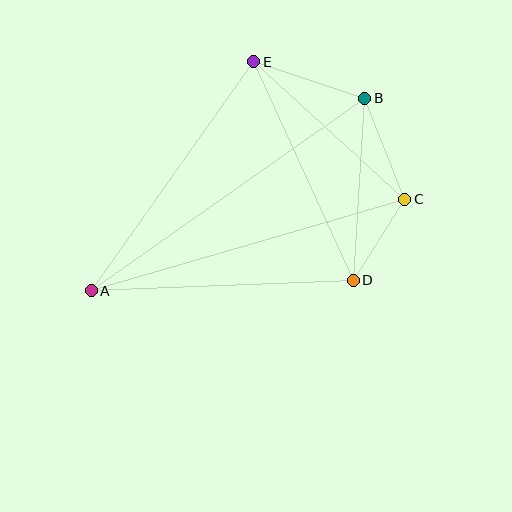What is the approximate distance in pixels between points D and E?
The distance between D and E is approximately 240 pixels.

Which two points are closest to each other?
Points C and D are closest to each other.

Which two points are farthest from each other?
Points A and B are farthest from each other.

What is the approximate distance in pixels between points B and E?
The distance between B and E is approximately 117 pixels.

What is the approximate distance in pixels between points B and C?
The distance between B and C is approximately 109 pixels.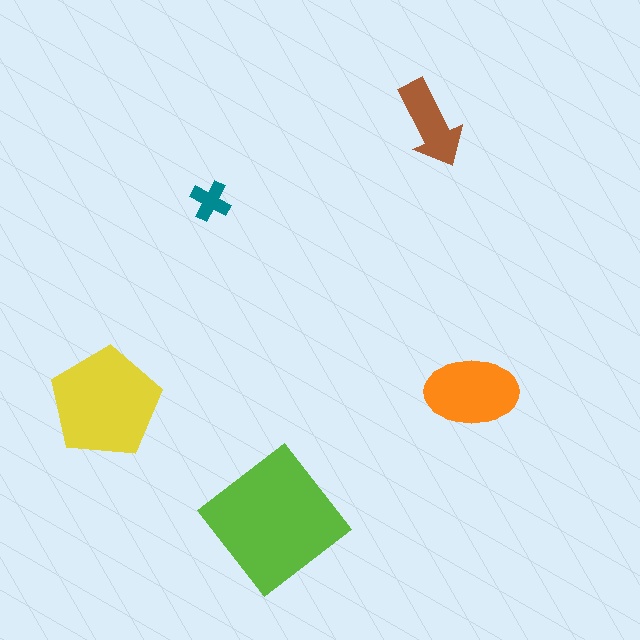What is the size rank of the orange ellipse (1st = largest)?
3rd.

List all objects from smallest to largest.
The teal cross, the brown arrow, the orange ellipse, the yellow pentagon, the lime diamond.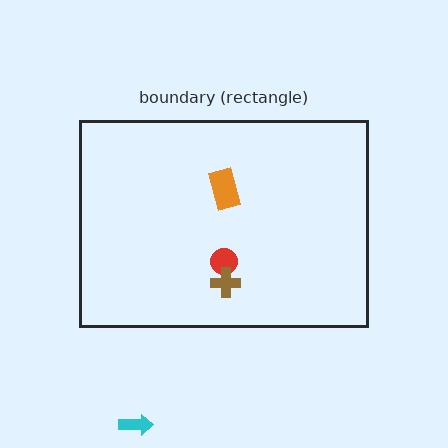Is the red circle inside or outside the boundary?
Inside.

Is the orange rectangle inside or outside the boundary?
Inside.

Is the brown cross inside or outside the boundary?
Inside.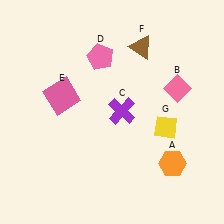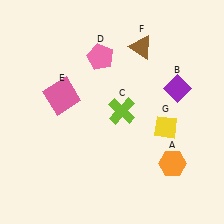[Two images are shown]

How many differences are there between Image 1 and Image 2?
There are 2 differences between the two images.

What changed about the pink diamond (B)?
In Image 1, B is pink. In Image 2, it changed to purple.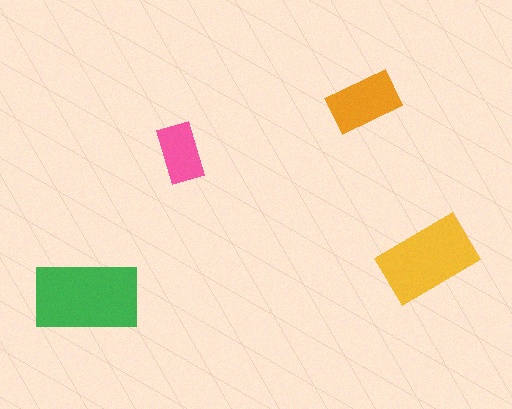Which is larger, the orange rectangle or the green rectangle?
The green one.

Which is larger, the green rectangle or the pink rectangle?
The green one.